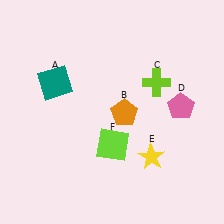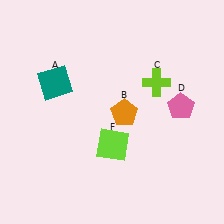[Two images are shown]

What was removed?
The yellow star (E) was removed in Image 2.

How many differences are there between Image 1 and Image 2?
There is 1 difference between the two images.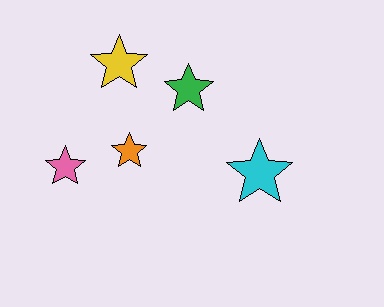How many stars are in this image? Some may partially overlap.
There are 5 stars.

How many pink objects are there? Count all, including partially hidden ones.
There is 1 pink object.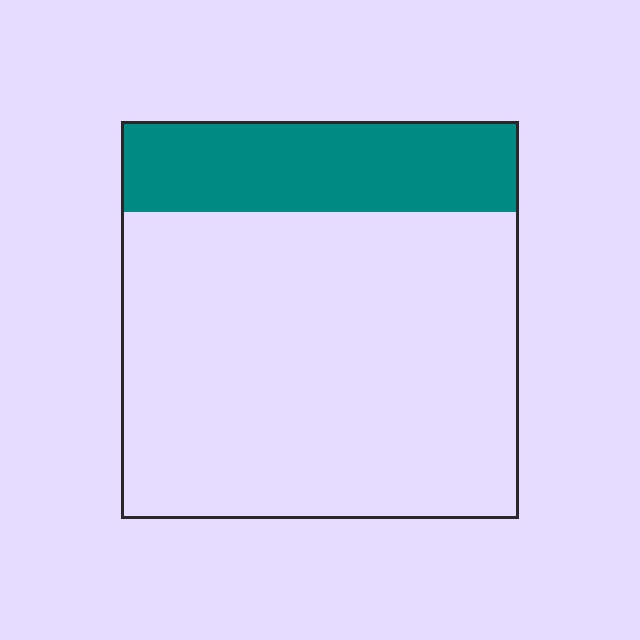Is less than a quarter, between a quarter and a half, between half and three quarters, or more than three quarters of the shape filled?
Less than a quarter.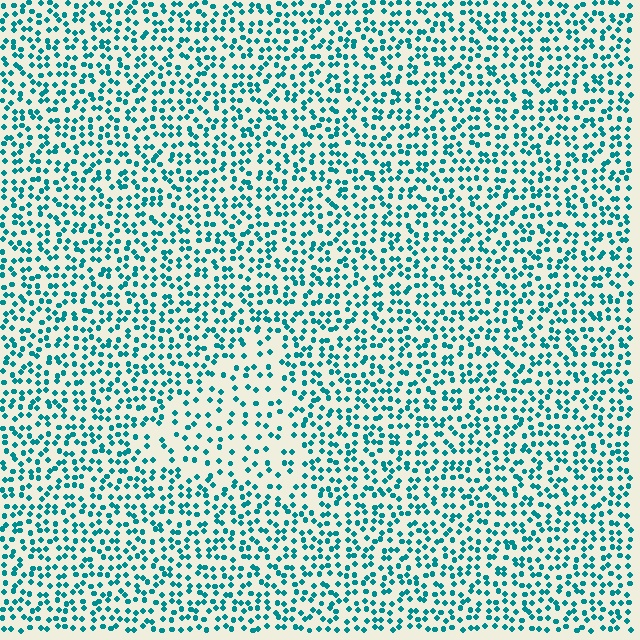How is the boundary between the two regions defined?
The boundary is defined by a change in element density (approximately 1.9x ratio). All elements are the same color, size, and shape.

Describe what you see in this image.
The image contains small teal elements arranged at two different densities. A triangle-shaped region is visible where the elements are less densely packed than the surrounding area.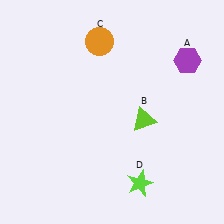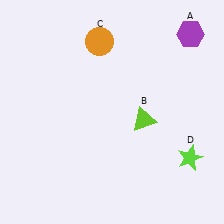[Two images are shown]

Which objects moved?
The objects that moved are: the purple hexagon (A), the lime star (D).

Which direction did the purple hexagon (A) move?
The purple hexagon (A) moved up.